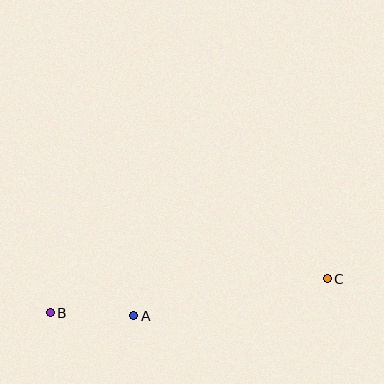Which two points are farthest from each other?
Points B and C are farthest from each other.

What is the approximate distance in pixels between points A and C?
The distance between A and C is approximately 197 pixels.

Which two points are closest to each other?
Points A and B are closest to each other.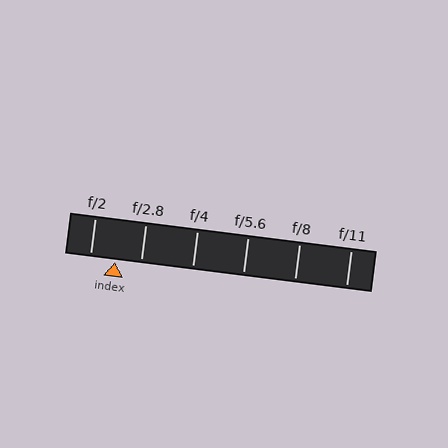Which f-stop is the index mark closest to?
The index mark is closest to f/2.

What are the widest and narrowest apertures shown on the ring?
The widest aperture shown is f/2 and the narrowest is f/11.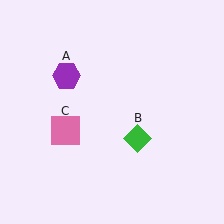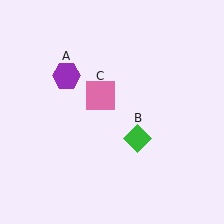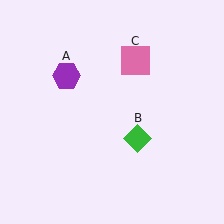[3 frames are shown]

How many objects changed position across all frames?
1 object changed position: pink square (object C).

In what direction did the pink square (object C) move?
The pink square (object C) moved up and to the right.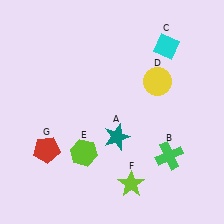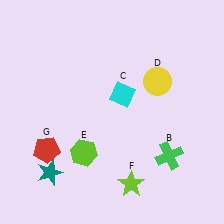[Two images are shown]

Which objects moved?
The objects that moved are: the teal star (A), the cyan diamond (C).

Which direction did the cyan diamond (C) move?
The cyan diamond (C) moved down.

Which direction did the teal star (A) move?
The teal star (A) moved left.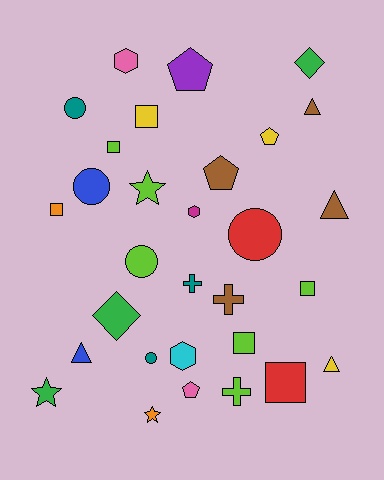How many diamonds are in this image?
There are 2 diamonds.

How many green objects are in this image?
There are 3 green objects.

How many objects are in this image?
There are 30 objects.